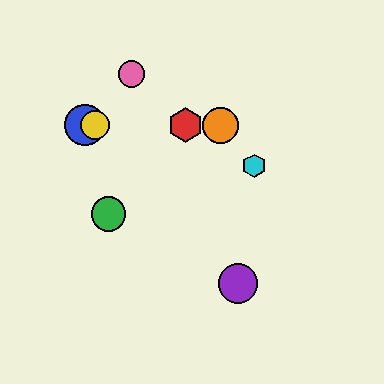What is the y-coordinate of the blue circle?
The blue circle is at y≈125.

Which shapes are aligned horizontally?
The red hexagon, the blue circle, the yellow circle, the orange circle are aligned horizontally.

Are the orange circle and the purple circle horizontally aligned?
No, the orange circle is at y≈125 and the purple circle is at y≈283.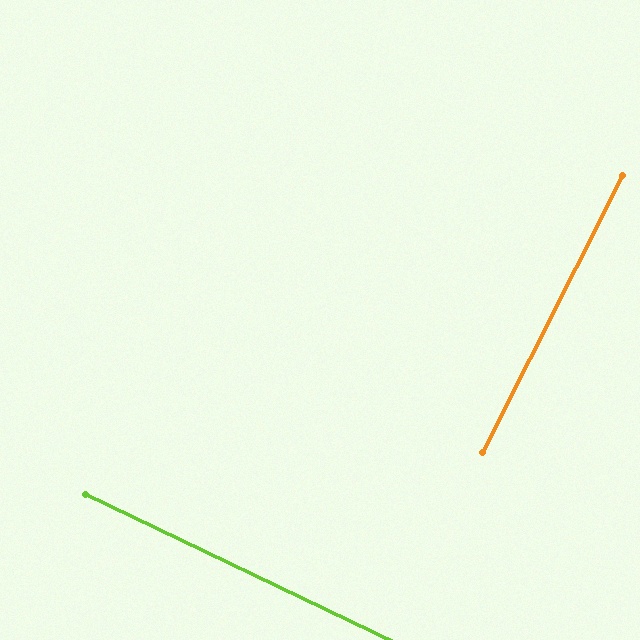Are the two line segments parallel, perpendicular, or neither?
Perpendicular — they meet at approximately 89°.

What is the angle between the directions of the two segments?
Approximately 89 degrees.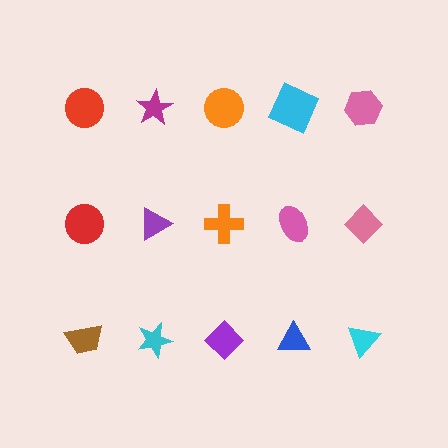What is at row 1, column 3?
An orange circle.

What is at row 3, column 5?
A cyan triangle.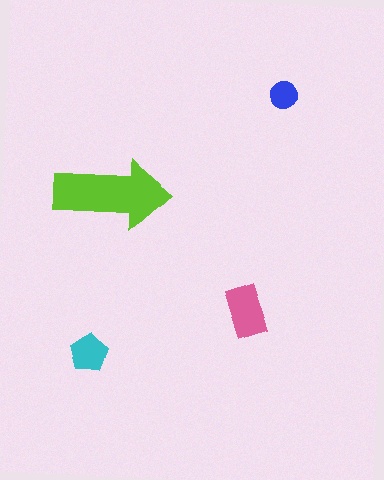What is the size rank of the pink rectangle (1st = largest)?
2nd.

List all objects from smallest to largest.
The blue circle, the cyan pentagon, the pink rectangle, the lime arrow.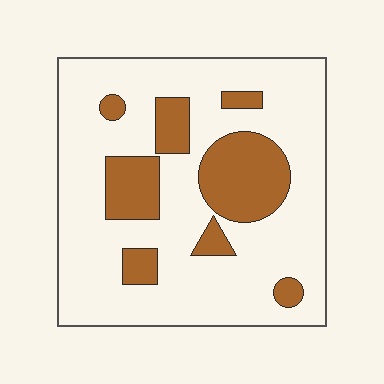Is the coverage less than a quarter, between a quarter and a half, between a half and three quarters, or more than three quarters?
Less than a quarter.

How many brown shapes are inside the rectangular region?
8.